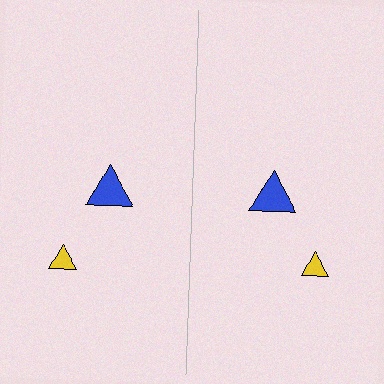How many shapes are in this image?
There are 4 shapes in this image.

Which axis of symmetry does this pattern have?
The pattern has a vertical axis of symmetry running through the center of the image.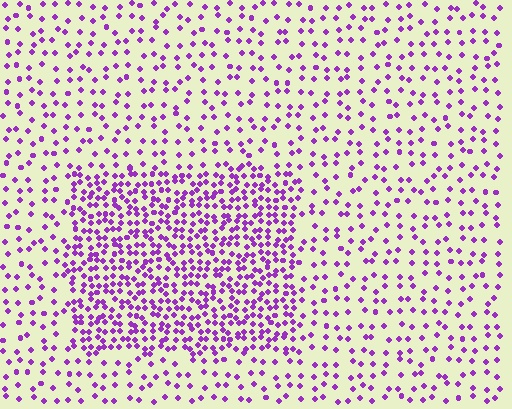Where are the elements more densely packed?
The elements are more densely packed inside the rectangle boundary.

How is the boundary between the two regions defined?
The boundary is defined by a change in element density (approximately 2.5x ratio). All elements are the same color, size, and shape.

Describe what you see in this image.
The image contains small purple elements arranged at two different densities. A rectangle-shaped region is visible where the elements are more densely packed than the surrounding area.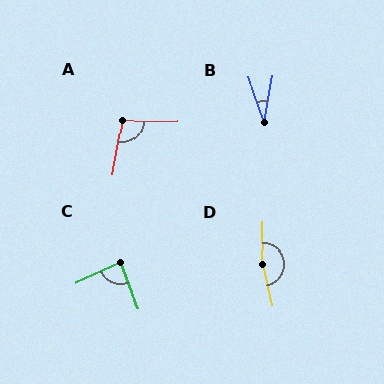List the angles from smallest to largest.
B (30°), C (87°), A (100°), D (168°).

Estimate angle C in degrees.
Approximately 87 degrees.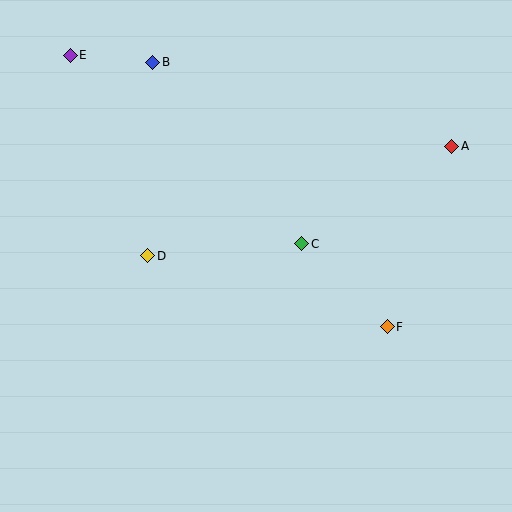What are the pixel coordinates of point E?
Point E is at (70, 55).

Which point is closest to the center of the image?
Point C at (302, 244) is closest to the center.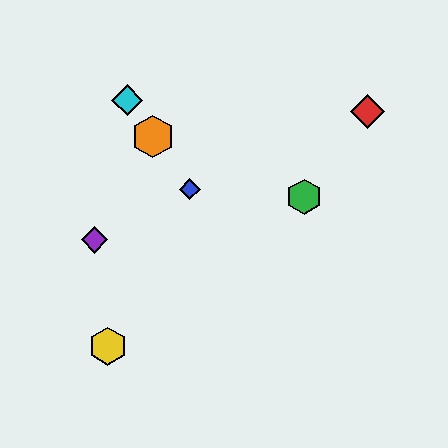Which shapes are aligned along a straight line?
The blue diamond, the orange hexagon, the cyan diamond are aligned along a straight line.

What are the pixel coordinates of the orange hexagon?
The orange hexagon is at (153, 136).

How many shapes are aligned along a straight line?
3 shapes (the blue diamond, the orange hexagon, the cyan diamond) are aligned along a straight line.